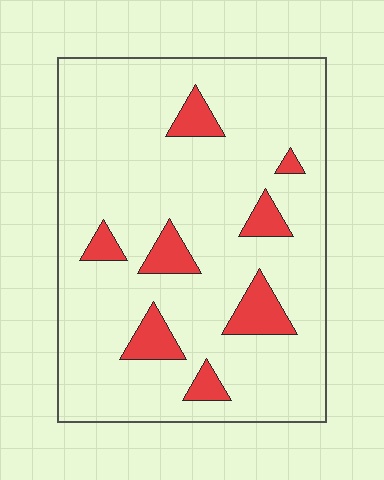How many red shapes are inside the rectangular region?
8.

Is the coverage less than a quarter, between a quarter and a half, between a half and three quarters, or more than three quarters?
Less than a quarter.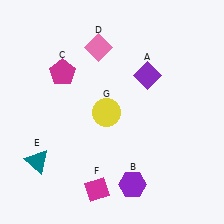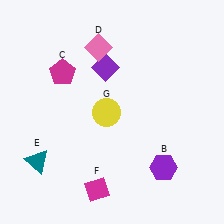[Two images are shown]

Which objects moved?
The objects that moved are: the purple diamond (A), the purple hexagon (B).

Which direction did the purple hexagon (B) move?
The purple hexagon (B) moved right.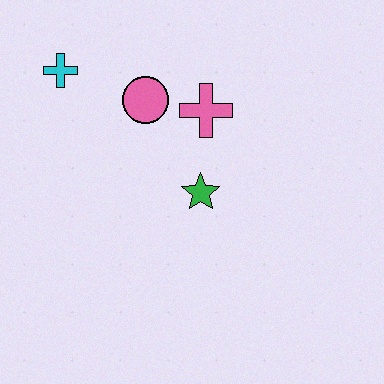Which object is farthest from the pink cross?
The cyan cross is farthest from the pink cross.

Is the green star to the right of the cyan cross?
Yes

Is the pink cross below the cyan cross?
Yes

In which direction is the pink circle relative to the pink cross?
The pink circle is to the left of the pink cross.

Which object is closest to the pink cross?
The pink circle is closest to the pink cross.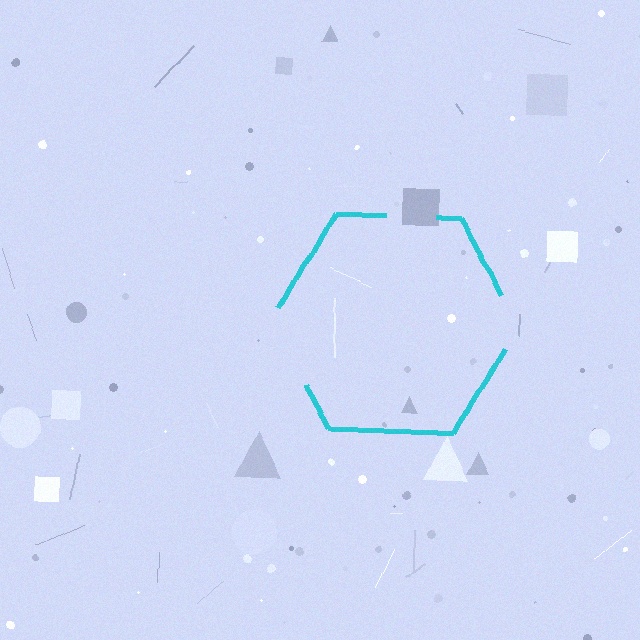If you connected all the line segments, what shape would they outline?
They would outline a hexagon.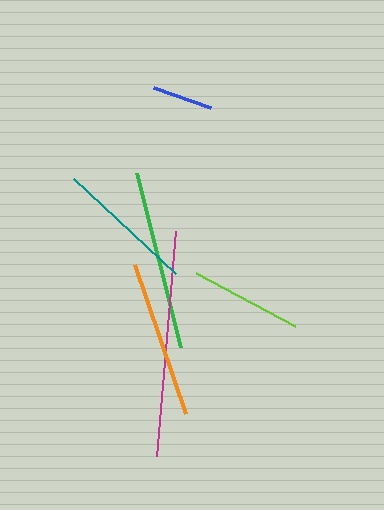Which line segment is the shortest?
The blue line is the shortest at approximately 60 pixels.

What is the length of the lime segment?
The lime segment is approximately 112 pixels long.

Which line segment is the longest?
The magenta line is the longest at approximately 226 pixels.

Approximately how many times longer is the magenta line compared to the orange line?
The magenta line is approximately 1.4 times the length of the orange line.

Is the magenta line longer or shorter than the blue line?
The magenta line is longer than the blue line.